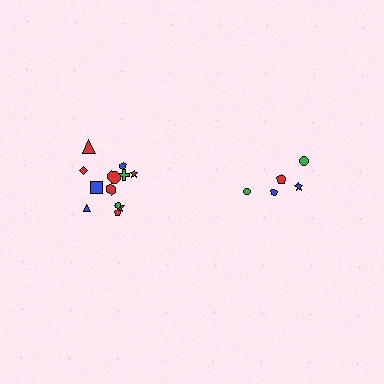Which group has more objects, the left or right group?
The left group.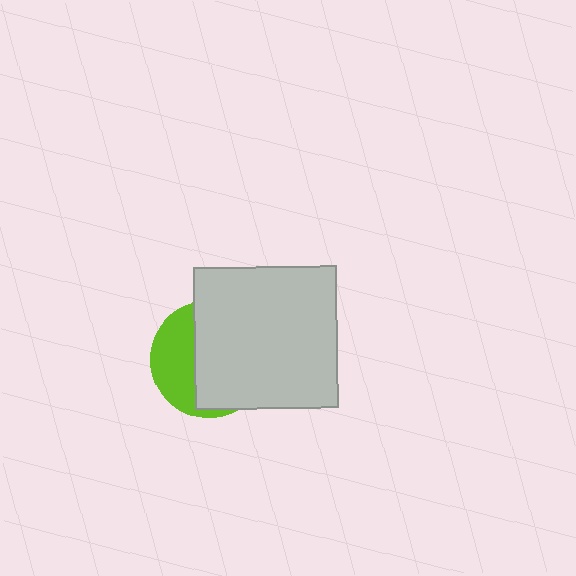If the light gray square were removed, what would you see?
You would see the complete lime circle.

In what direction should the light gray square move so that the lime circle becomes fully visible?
The light gray square should move right. That is the shortest direction to clear the overlap and leave the lime circle fully visible.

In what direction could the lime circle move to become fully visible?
The lime circle could move left. That would shift it out from behind the light gray square entirely.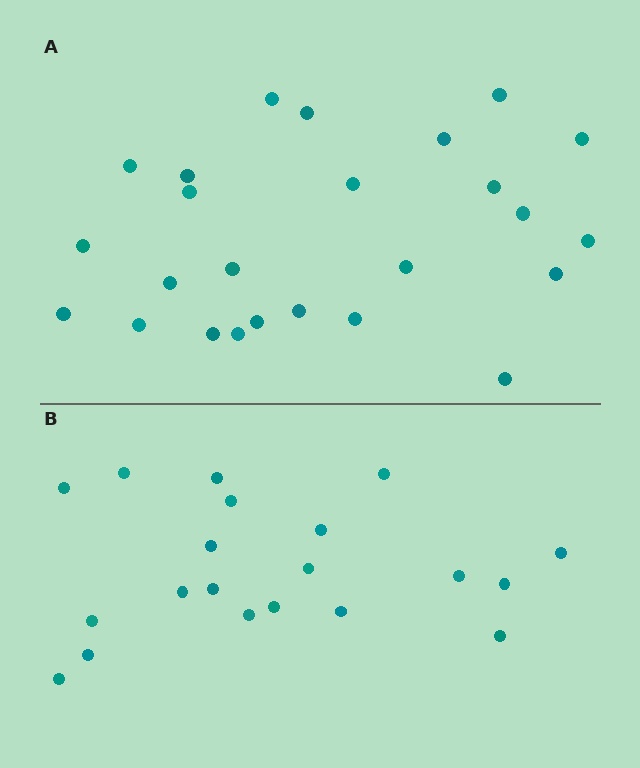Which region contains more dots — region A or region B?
Region A (the top region) has more dots.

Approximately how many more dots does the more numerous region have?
Region A has about 5 more dots than region B.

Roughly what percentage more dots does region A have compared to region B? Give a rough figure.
About 25% more.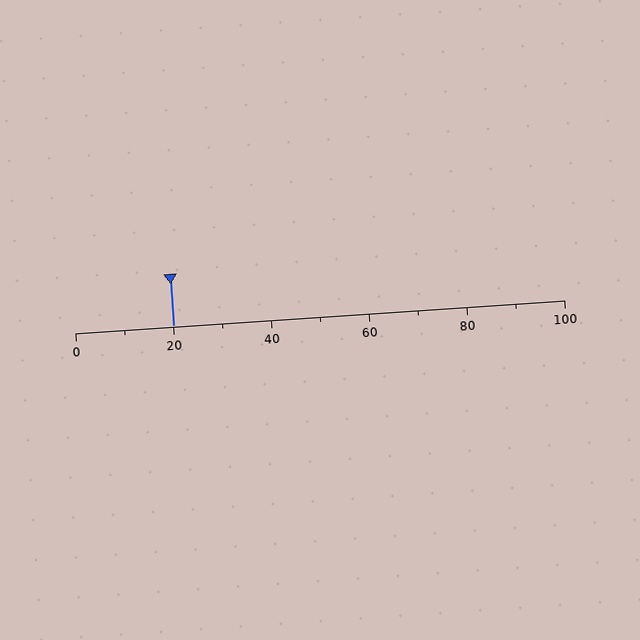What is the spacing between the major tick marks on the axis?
The major ticks are spaced 20 apart.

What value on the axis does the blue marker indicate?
The marker indicates approximately 20.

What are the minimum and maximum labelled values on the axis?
The axis runs from 0 to 100.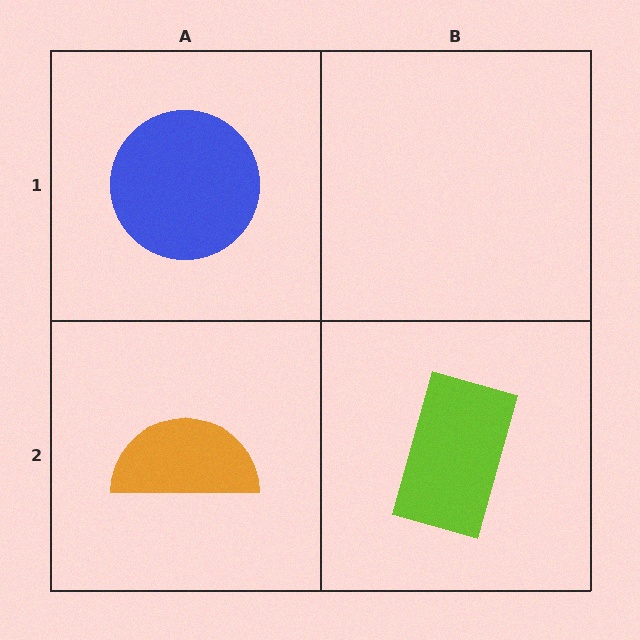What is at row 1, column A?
A blue circle.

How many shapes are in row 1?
1 shape.